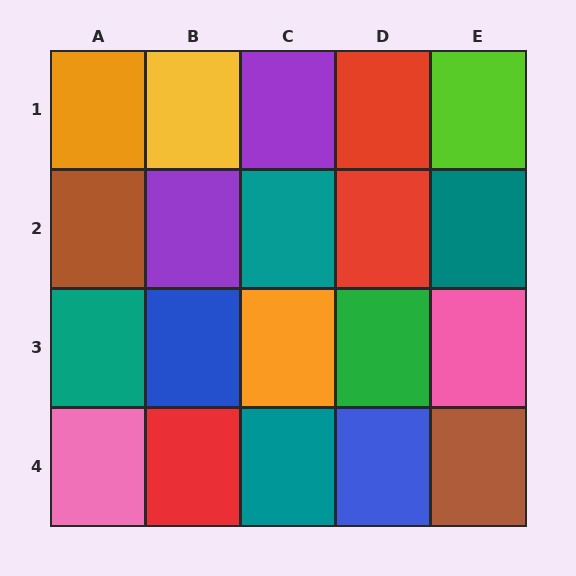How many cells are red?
3 cells are red.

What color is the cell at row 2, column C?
Teal.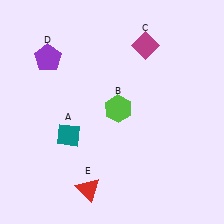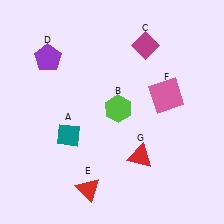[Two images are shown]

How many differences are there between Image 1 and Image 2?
There are 2 differences between the two images.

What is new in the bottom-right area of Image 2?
A red triangle (G) was added in the bottom-right area of Image 2.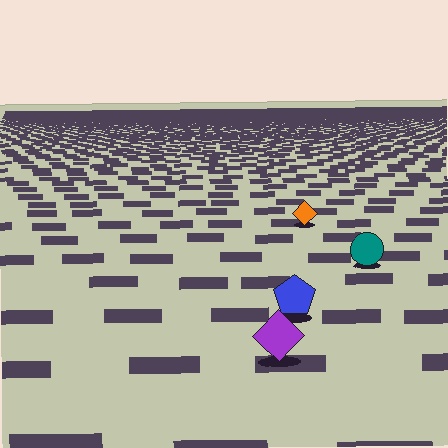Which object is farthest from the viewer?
The orange diamond is farthest from the viewer. It appears smaller and the ground texture around it is denser.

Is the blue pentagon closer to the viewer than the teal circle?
Yes. The blue pentagon is closer — you can tell from the texture gradient: the ground texture is coarser near it.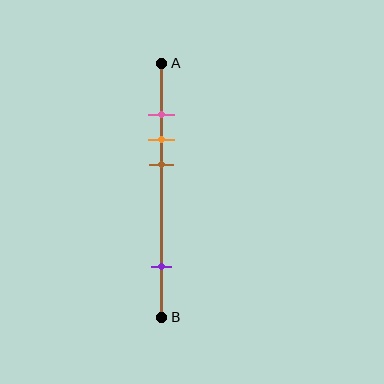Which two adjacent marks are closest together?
The pink and orange marks are the closest adjacent pair.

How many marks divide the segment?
There are 4 marks dividing the segment.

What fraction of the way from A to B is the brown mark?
The brown mark is approximately 40% (0.4) of the way from A to B.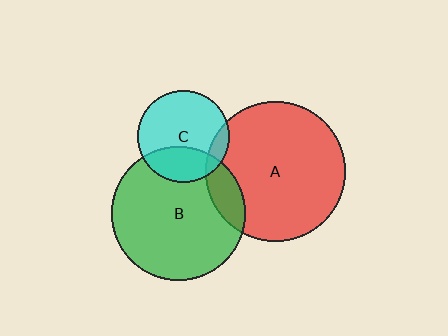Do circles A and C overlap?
Yes.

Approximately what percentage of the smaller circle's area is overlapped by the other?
Approximately 10%.